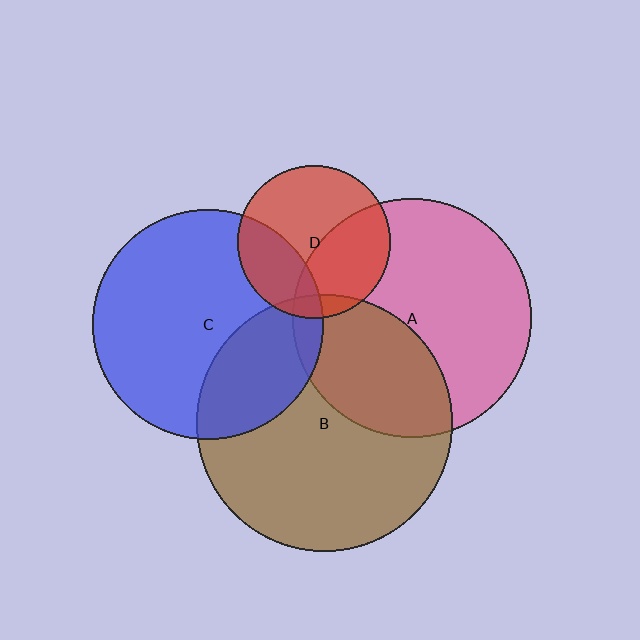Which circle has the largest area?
Circle B (brown).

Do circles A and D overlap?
Yes.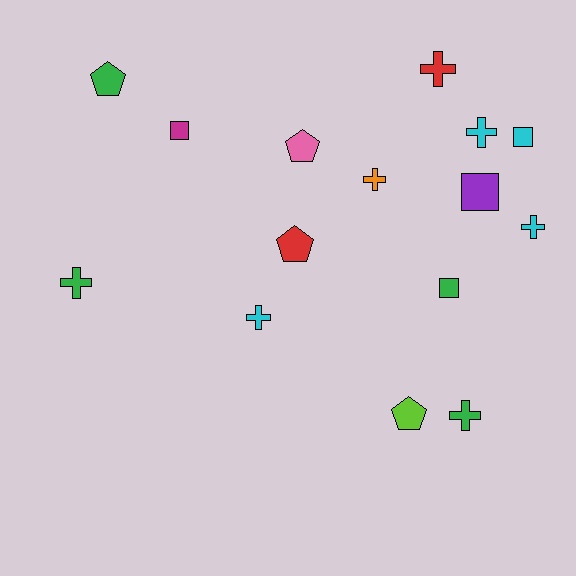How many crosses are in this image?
There are 7 crosses.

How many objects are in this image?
There are 15 objects.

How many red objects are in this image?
There are 2 red objects.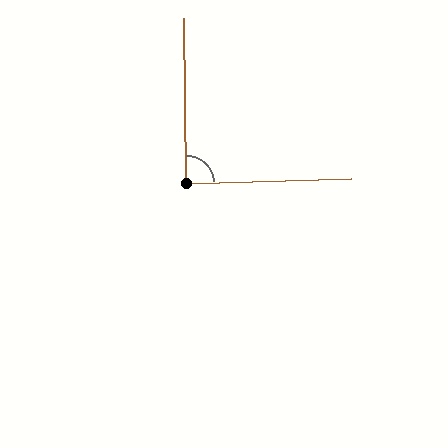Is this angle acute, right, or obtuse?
It is approximately a right angle.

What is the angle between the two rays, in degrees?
Approximately 89 degrees.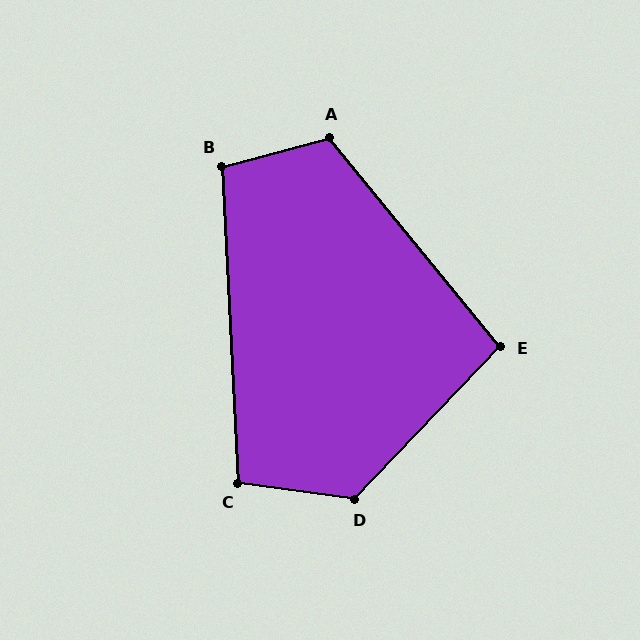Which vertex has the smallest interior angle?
E, at approximately 97 degrees.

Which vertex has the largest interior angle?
D, at approximately 126 degrees.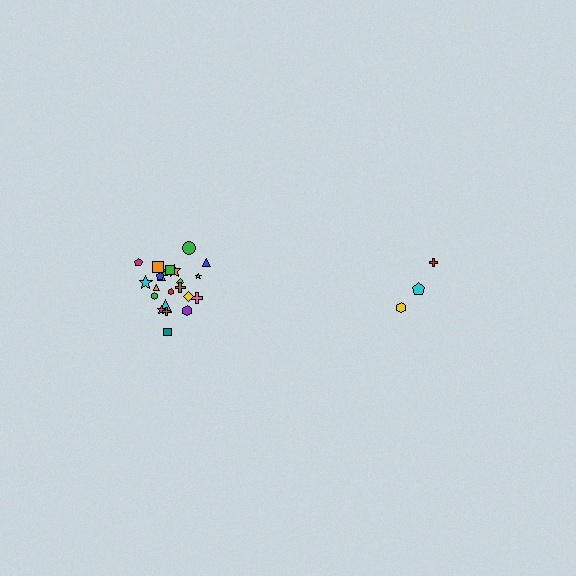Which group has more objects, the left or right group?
The left group.